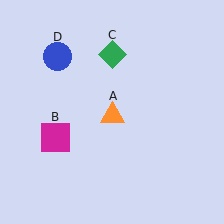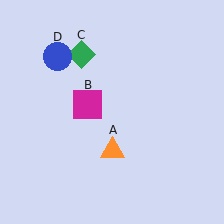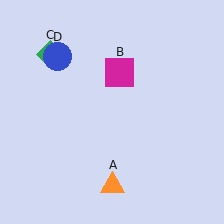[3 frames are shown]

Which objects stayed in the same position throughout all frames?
Blue circle (object D) remained stationary.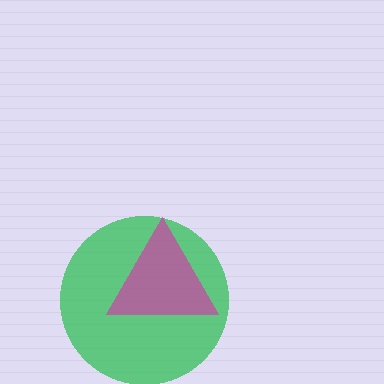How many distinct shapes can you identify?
There are 2 distinct shapes: a green circle, a magenta triangle.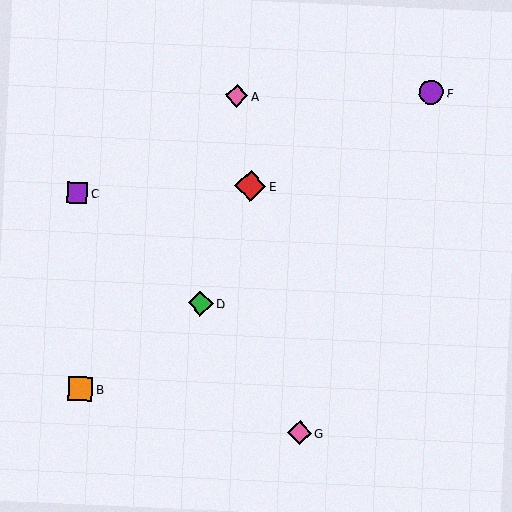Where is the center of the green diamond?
The center of the green diamond is at (200, 303).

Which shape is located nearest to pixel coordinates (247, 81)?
The pink diamond (labeled A) at (237, 96) is nearest to that location.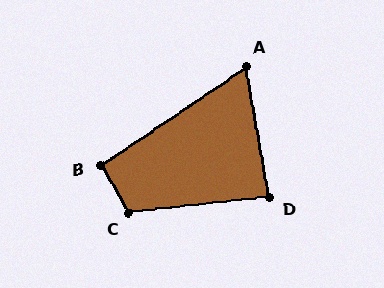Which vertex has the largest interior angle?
C, at approximately 114 degrees.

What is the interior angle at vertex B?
Approximately 94 degrees (approximately right).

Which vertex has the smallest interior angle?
A, at approximately 66 degrees.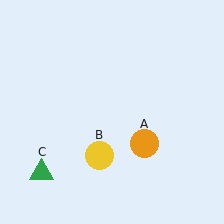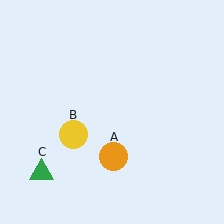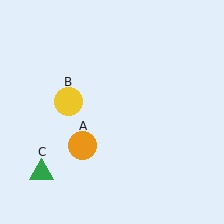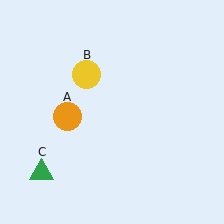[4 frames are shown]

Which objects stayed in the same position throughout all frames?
Green triangle (object C) remained stationary.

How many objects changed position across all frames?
2 objects changed position: orange circle (object A), yellow circle (object B).